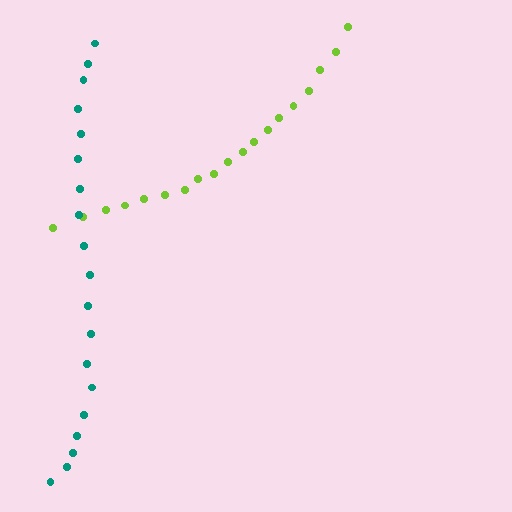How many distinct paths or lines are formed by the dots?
There are 2 distinct paths.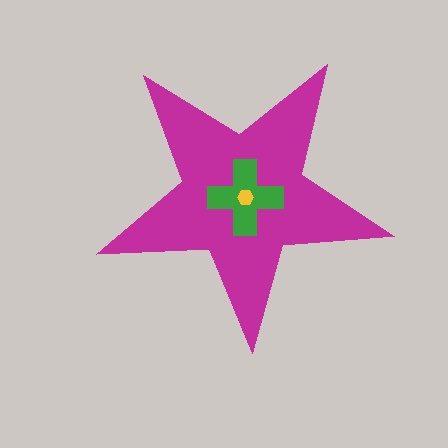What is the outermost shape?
The magenta star.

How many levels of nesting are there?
3.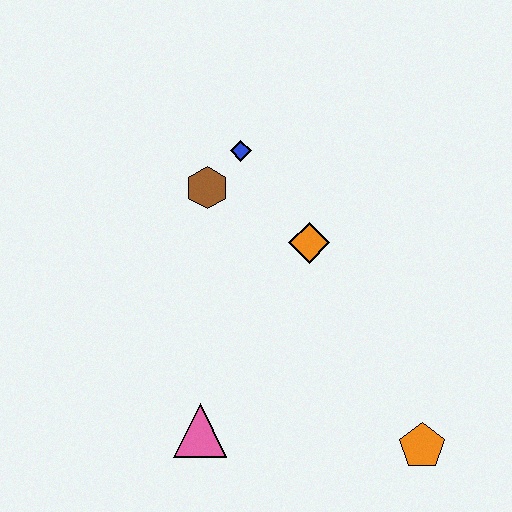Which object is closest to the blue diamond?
The brown hexagon is closest to the blue diamond.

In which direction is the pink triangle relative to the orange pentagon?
The pink triangle is to the left of the orange pentagon.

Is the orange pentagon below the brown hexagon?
Yes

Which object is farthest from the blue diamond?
The orange pentagon is farthest from the blue diamond.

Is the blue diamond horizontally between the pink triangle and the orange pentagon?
Yes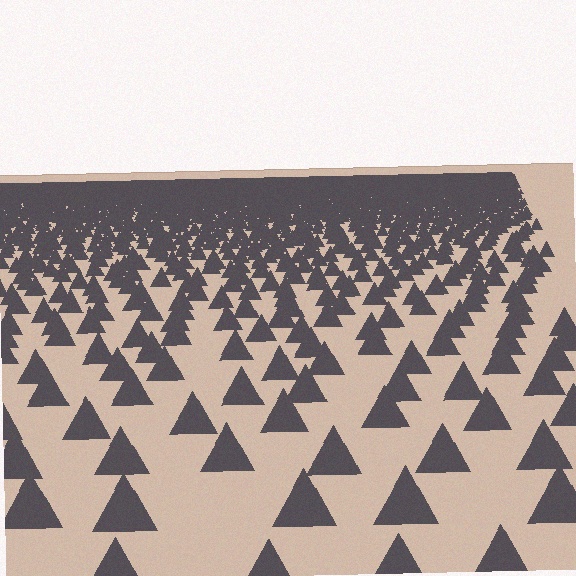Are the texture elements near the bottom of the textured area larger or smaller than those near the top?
Larger. Near the bottom, elements are closer to the viewer and appear at a bigger on-screen size.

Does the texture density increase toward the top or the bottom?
Density increases toward the top.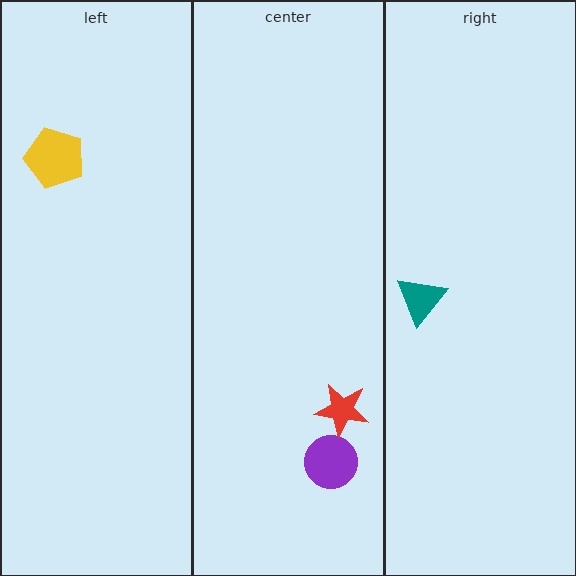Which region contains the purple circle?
The center region.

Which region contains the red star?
The center region.